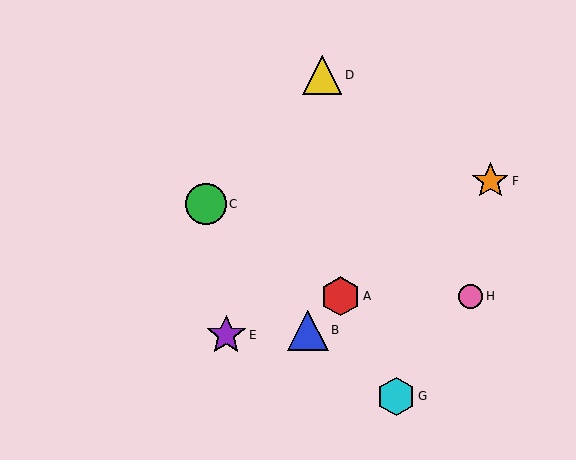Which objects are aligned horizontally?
Objects A, H are aligned horizontally.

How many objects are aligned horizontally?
2 objects (A, H) are aligned horizontally.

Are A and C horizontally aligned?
No, A is at y≈296 and C is at y≈204.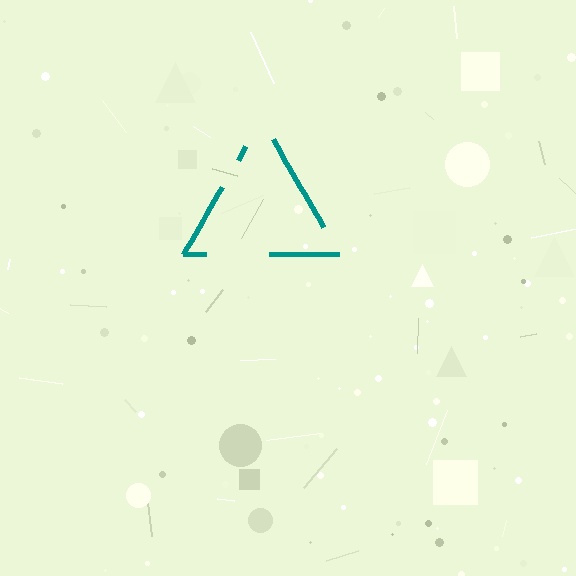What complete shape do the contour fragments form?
The contour fragments form a triangle.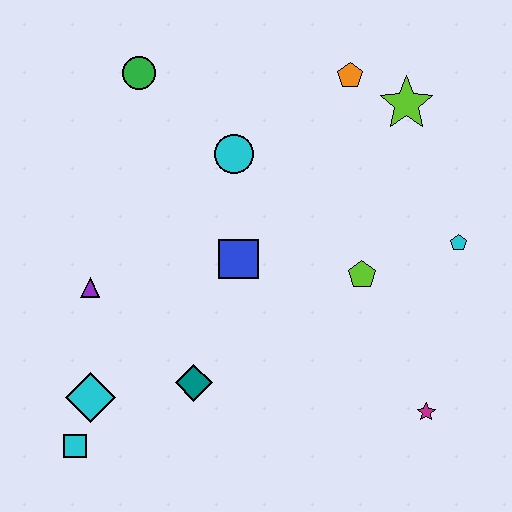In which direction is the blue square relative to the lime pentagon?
The blue square is to the left of the lime pentagon.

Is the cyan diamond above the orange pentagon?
No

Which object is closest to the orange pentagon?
The lime star is closest to the orange pentagon.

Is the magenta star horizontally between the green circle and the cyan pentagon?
Yes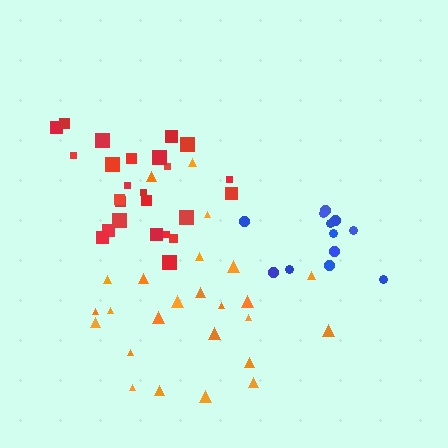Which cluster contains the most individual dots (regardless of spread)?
Red (25).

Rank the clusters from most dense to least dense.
red, blue, orange.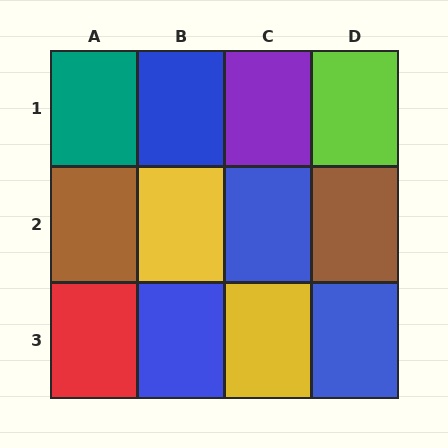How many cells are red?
1 cell is red.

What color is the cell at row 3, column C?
Yellow.